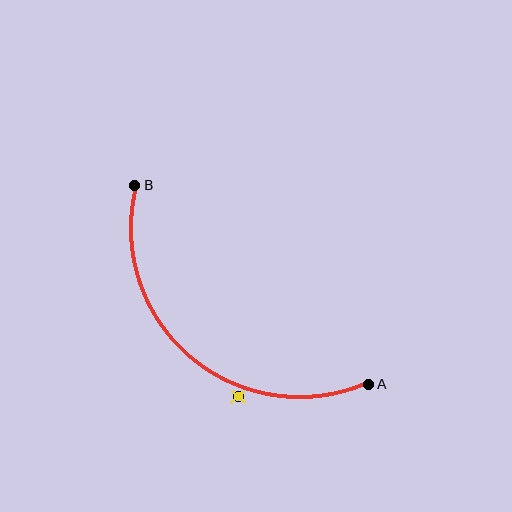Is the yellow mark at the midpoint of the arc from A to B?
No — the yellow mark does not lie on the arc at all. It sits slightly outside the curve.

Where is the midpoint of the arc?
The arc midpoint is the point on the curve farthest from the straight line joining A and B. It sits below and to the left of that line.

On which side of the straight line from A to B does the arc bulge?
The arc bulges below and to the left of the straight line connecting A and B.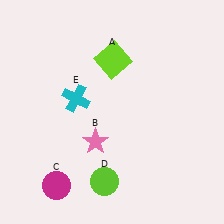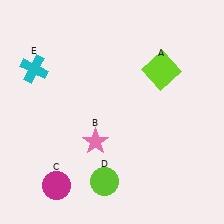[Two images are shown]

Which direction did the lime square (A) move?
The lime square (A) moved right.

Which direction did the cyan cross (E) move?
The cyan cross (E) moved left.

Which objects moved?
The objects that moved are: the lime square (A), the cyan cross (E).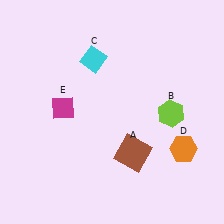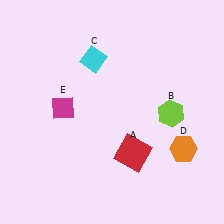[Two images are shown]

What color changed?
The square (A) changed from brown in Image 1 to red in Image 2.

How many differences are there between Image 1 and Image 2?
There is 1 difference between the two images.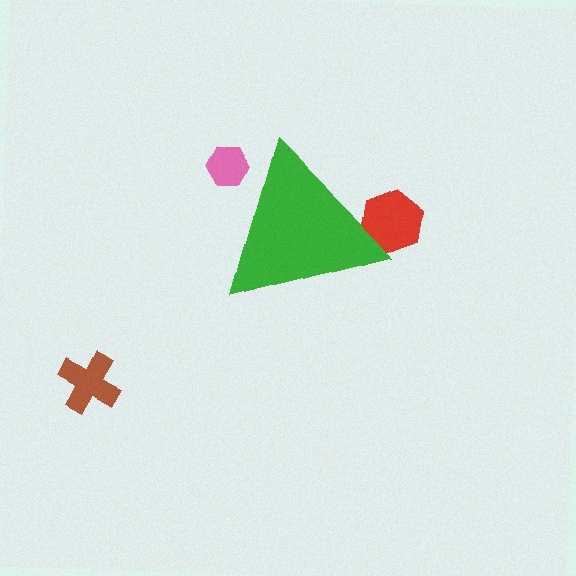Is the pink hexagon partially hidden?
Yes, the pink hexagon is partially hidden behind the green triangle.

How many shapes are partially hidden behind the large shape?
2 shapes are partially hidden.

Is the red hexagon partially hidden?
Yes, the red hexagon is partially hidden behind the green triangle.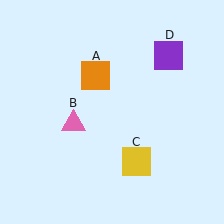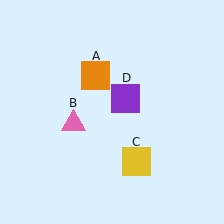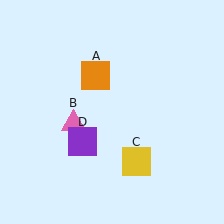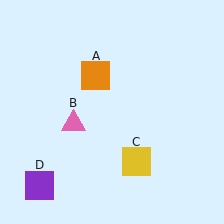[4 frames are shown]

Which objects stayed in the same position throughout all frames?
Orange square (object A) and pink triangle (object B) and yellow square (object C) remained stationary.